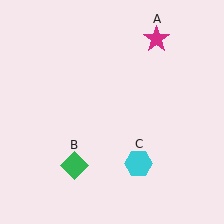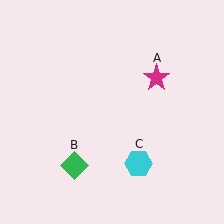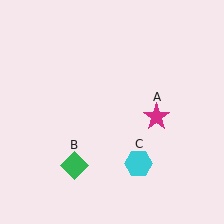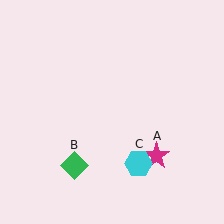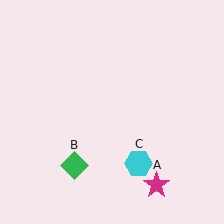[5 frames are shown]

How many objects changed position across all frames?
1 object changed position: magenta star (object A).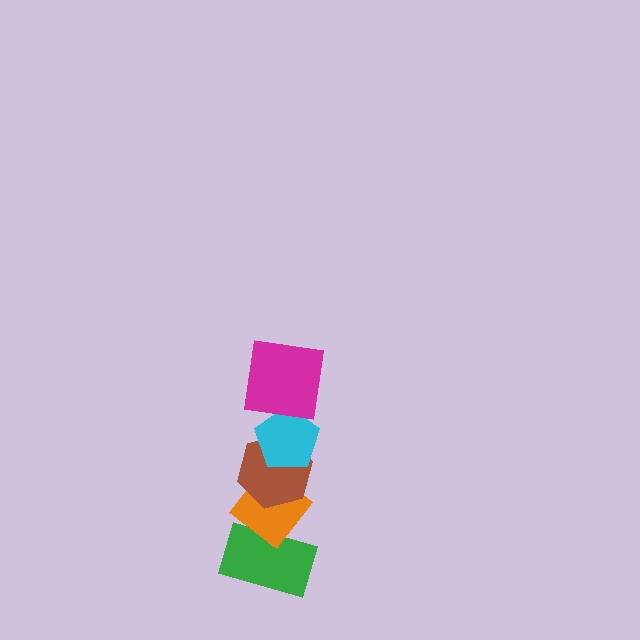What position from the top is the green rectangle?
The green rectangle is 5th from the top.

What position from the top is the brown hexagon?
The brown hexagon is 3rd from the top.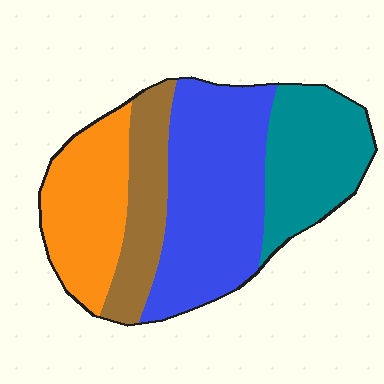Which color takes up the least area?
Brown, at roughly 15%.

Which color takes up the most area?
Blue, at roughly 40%.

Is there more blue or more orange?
Blue.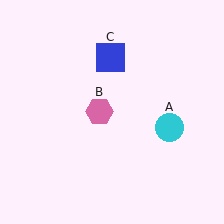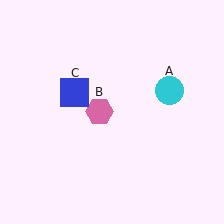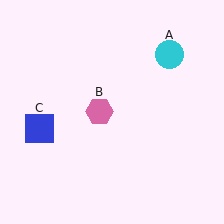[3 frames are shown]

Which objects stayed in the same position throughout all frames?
Pink hexagon (object B) remained stationary.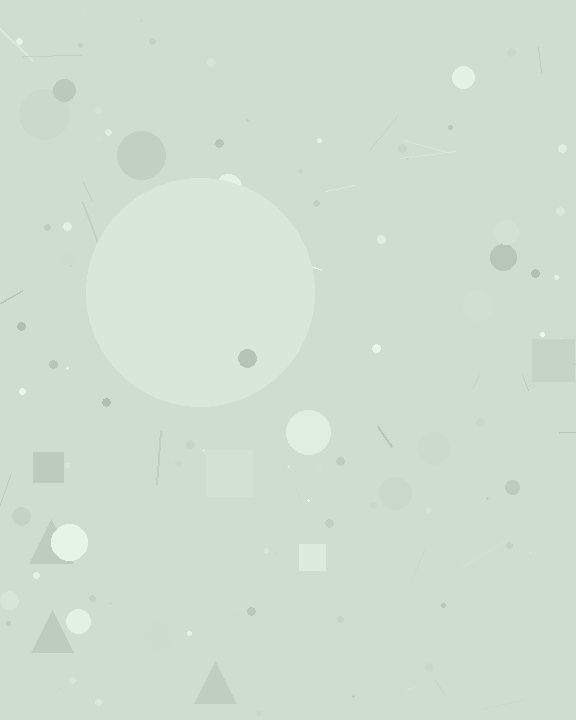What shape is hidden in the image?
A circle is hidden in the image.